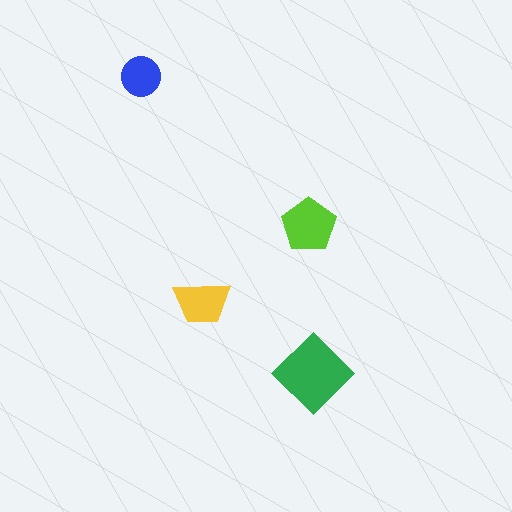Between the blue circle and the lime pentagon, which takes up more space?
The lime pentagon.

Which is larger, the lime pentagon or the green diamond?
The green diamond.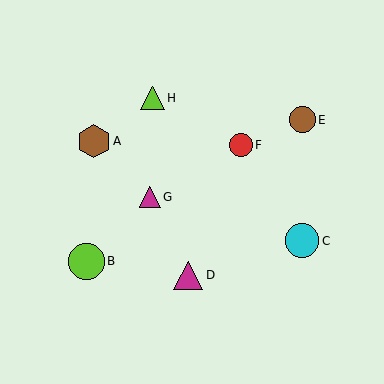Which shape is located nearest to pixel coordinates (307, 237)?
The cyan circle (labeled C) at (302, 241) is nearest to that location.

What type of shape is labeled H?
Shape H is a lime triangle.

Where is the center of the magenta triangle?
The center of the magenta triangle is at (150, 197).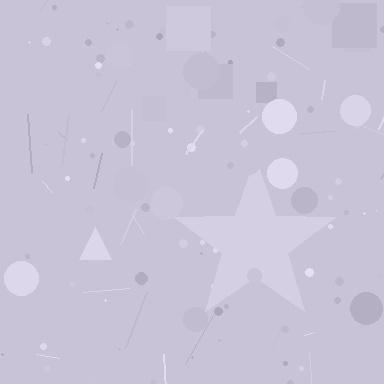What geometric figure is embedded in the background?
A star is embedded in the background.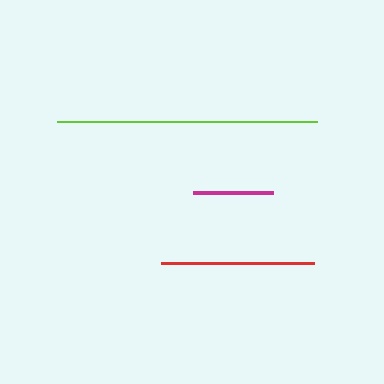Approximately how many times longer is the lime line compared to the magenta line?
The lime line is approximately 3.2 times the length of the magenta line.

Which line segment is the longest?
The lime line is the longest at approximately 260 pixels.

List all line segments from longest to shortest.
From longest to shortest: lime, red, magenta.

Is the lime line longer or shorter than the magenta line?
The lime line is longer than the magenta line.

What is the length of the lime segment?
The lime segment is approximately 260 pixels long.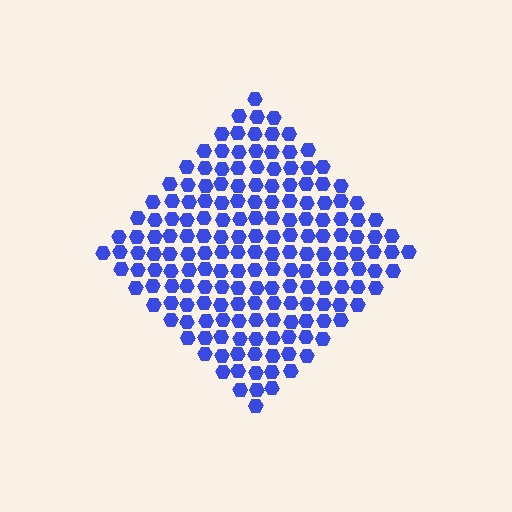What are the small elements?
The small elements are hexagons.